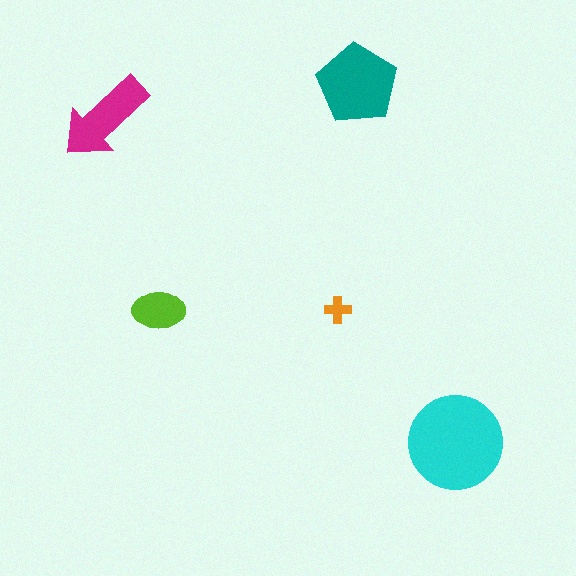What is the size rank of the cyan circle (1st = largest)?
1st.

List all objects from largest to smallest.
The cyan circle, the teal pentagon, the magenta arrow, the lime ellipse, the orange cross.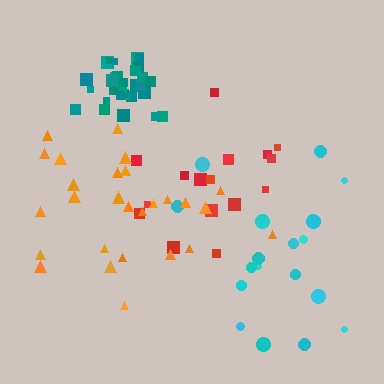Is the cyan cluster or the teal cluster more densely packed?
Teal.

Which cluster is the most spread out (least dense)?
Cyan.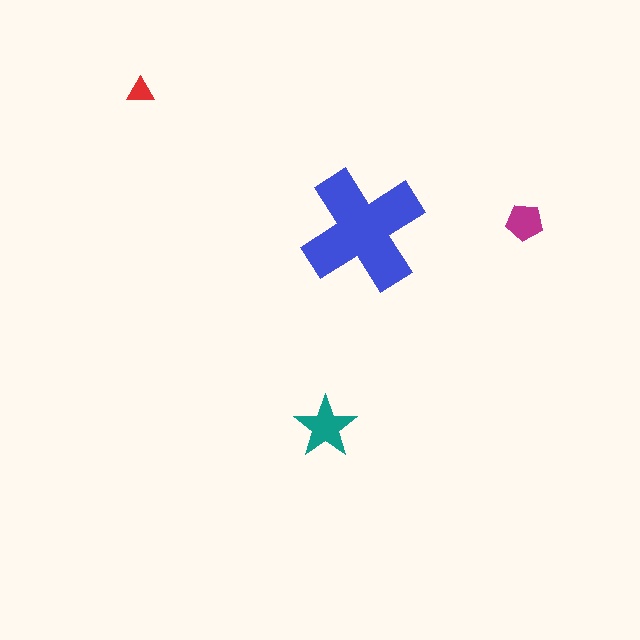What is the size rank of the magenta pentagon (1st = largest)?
3rd.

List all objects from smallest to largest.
The red triangle, the magenta pentagon, the teal star, the blue cross.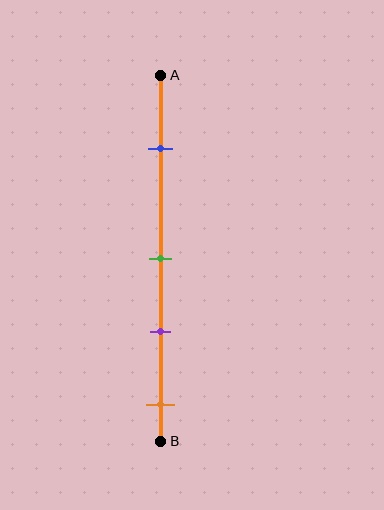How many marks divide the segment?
There are 4 marks dividing the segment.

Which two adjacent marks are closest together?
The green and purple marks are the closest adjacent pair.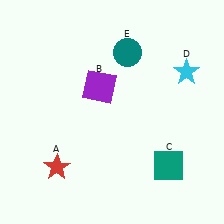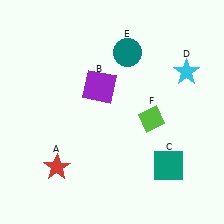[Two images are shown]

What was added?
A lime diamond (F) was added in Image 2.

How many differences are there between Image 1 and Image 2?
There is 1 difference between the two images.